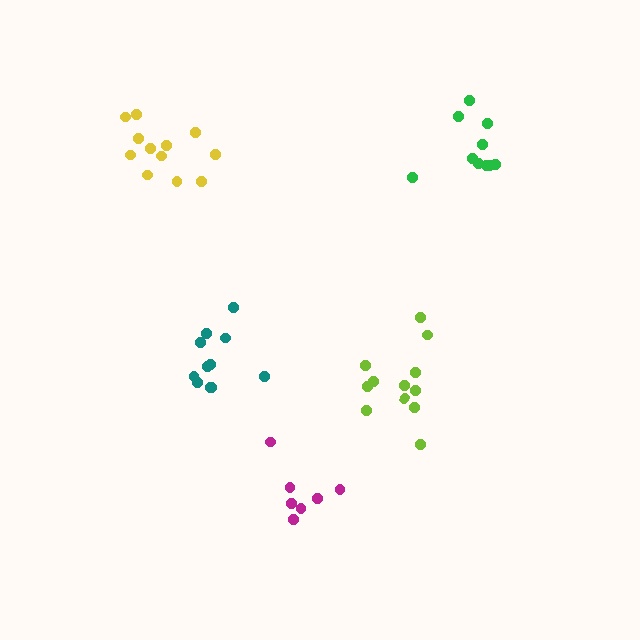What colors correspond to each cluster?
The clusters are colored: green, yellow, teal, lime, magenta.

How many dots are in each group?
Group 1: 10 dots, Group 2: 12 dots, Group 3: 11 dots, Group 4: 12 dots, Group 5: 7 dots (52 total).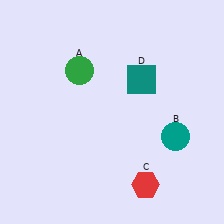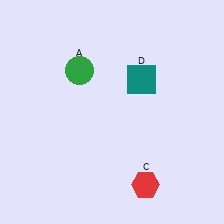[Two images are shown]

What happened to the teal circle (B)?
The teal circle (B) was removed in Image 2. It was in the bottom-right area of Image 1.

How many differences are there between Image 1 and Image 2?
There is 1 difference between the two images.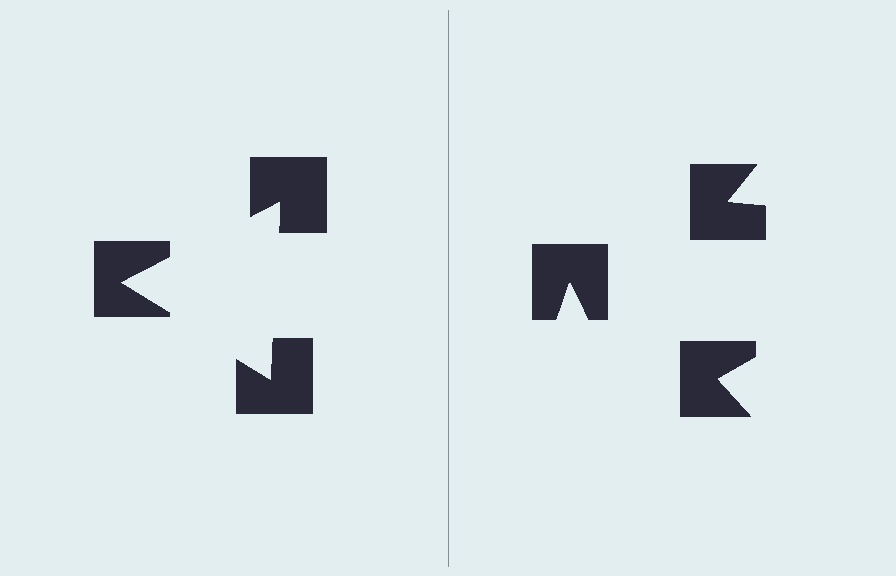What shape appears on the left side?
An illusory triangle.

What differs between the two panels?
The notched squares are positioned identically on both sides; only the wedge orientations differ. On the left they align to a triangle; on the right they are misaligned.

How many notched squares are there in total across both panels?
6 — 3 on each side.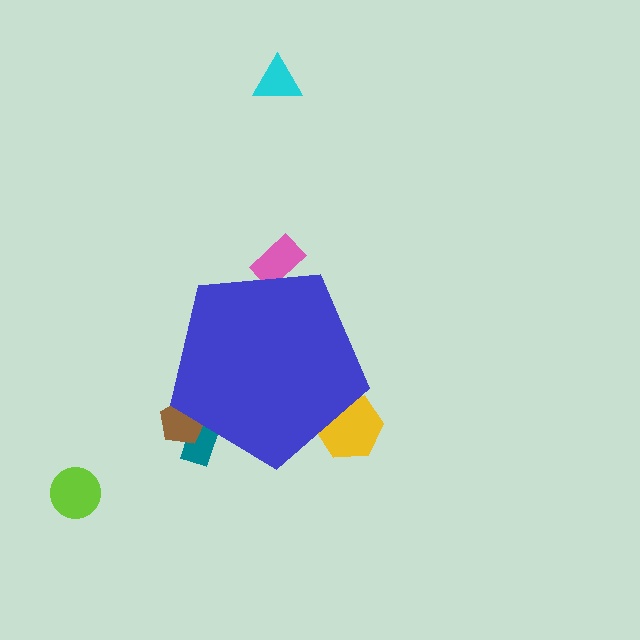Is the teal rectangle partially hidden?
Yes, the teal rectangle is partially hidden behind the blue pentagon.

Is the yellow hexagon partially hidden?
Yes, the yellow hexagon is partially hidden behind the blue pentagon.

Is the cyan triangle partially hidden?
No, the cyan triangle is fully visible.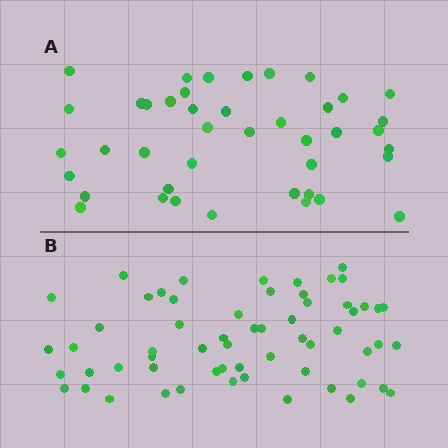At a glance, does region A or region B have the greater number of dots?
Region B (the bottom region) has more dots.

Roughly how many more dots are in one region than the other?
Region B has approximately 20 more dots than region A.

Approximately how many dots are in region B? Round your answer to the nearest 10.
About 60 dots.